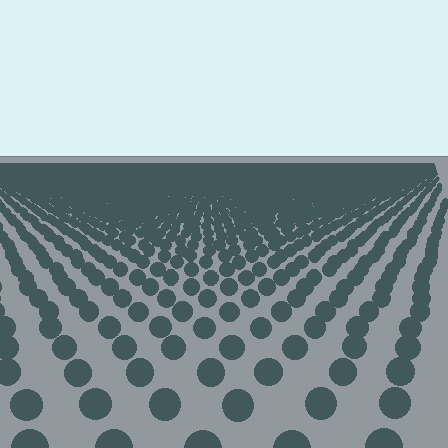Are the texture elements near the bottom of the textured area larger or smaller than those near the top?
Larger. Near the bottom, elements are closer to the viewer and appear at a bigger on-screen size.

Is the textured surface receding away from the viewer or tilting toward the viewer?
The surface is receding away from the viewer. Texture elements get smaller and denser toward the top.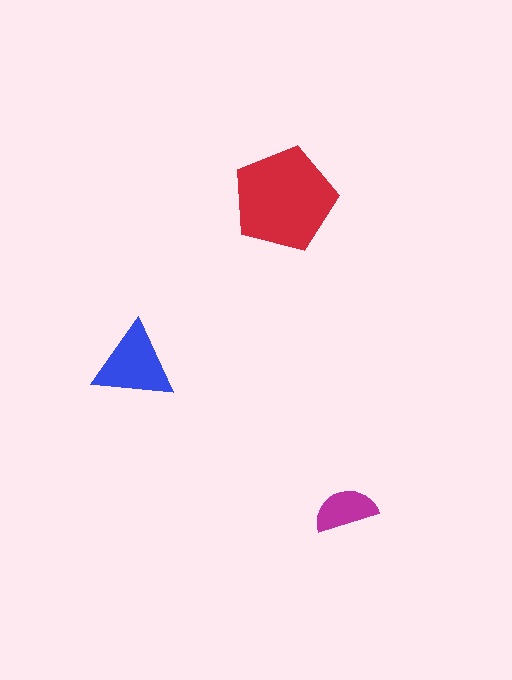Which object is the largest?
The red pentagon.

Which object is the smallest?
The magenta semicircle.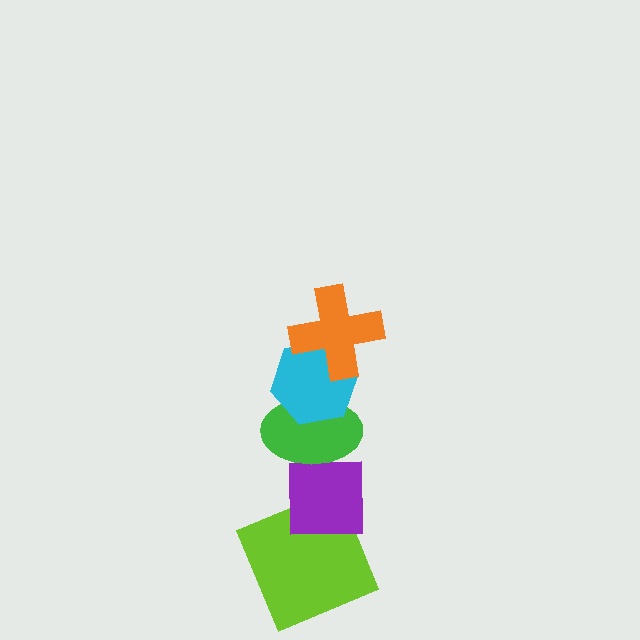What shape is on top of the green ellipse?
The cyan hexagon is on top of the green ellipse.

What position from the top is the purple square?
The purple square is 4th from the top.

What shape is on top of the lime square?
The purple square is on top of the lime square.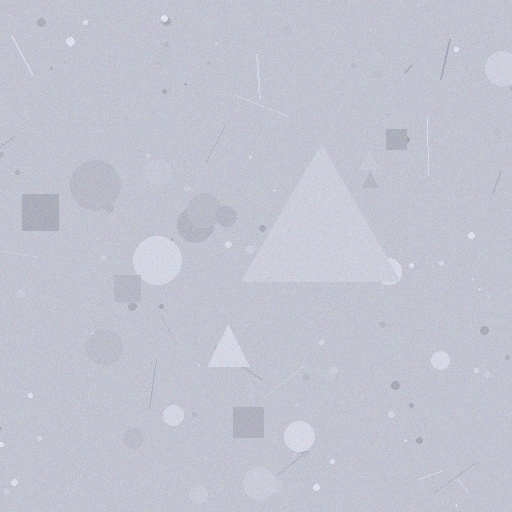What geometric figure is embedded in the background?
A triangle is embedded in the background.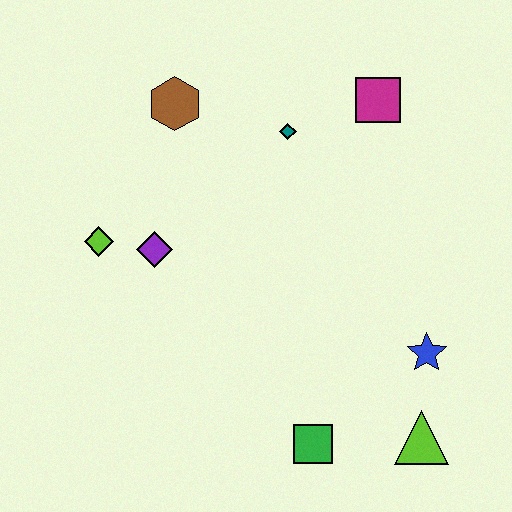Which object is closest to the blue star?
The lime triangle is closest to the blue star.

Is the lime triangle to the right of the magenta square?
Yes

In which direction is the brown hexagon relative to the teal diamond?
The brown hexagon is to the left of the teal diamond.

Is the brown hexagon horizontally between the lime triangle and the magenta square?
No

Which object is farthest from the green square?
The brown hexagon is farthest from the green square.